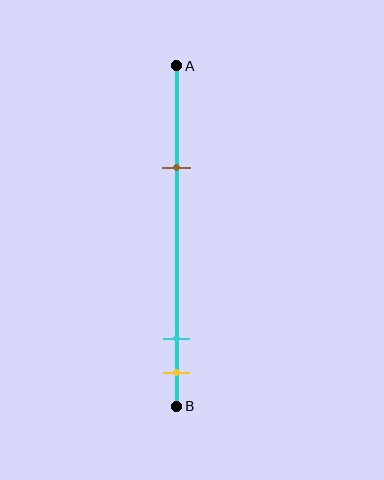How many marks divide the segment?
There are 3 marks dividing the segment.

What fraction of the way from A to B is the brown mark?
The brown mark is approximately 30% (0.3) of the way from A to B.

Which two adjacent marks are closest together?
The cyan and yellow marks are the closest adjacent pair.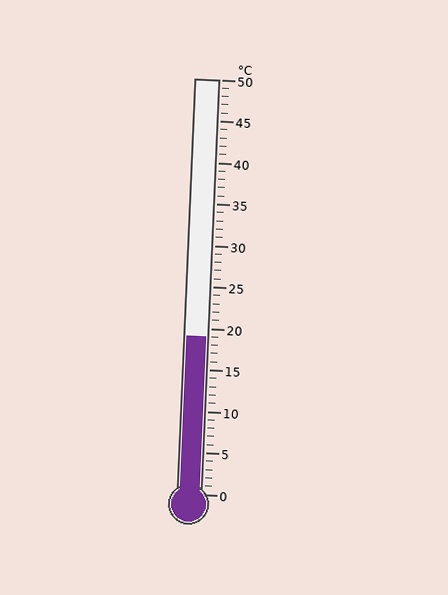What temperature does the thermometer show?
The thermometer shows approximately 19°C.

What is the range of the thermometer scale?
The thermometer scale ranges from 0°C to 50°C.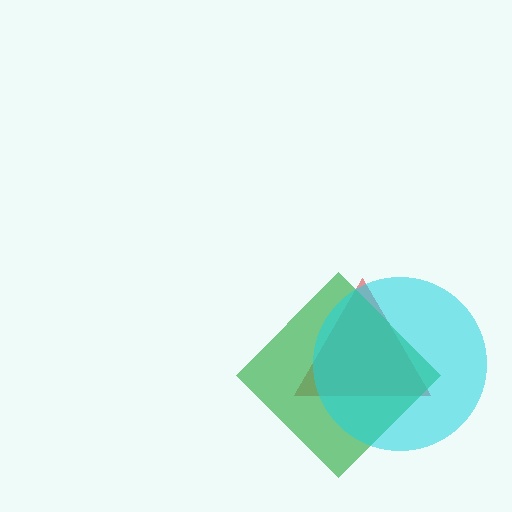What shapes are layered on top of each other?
The layered shapes are: a red triangle, a green diamond, a cyan circle.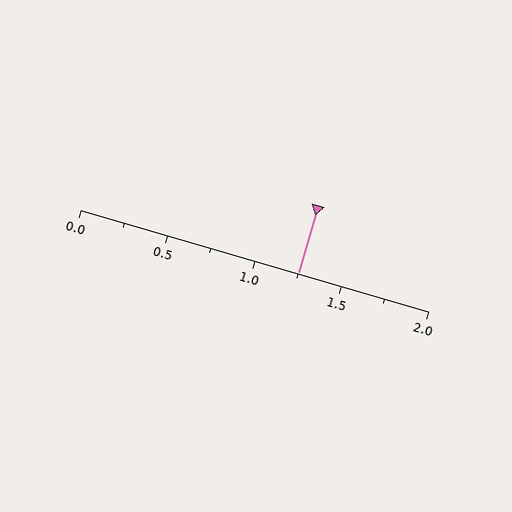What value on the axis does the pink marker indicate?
The marker indicates approximately 1.25.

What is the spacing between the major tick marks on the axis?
The major ticks are spaced 0.5 apart.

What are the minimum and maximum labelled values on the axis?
The axis runs from 0.0 to 2.0.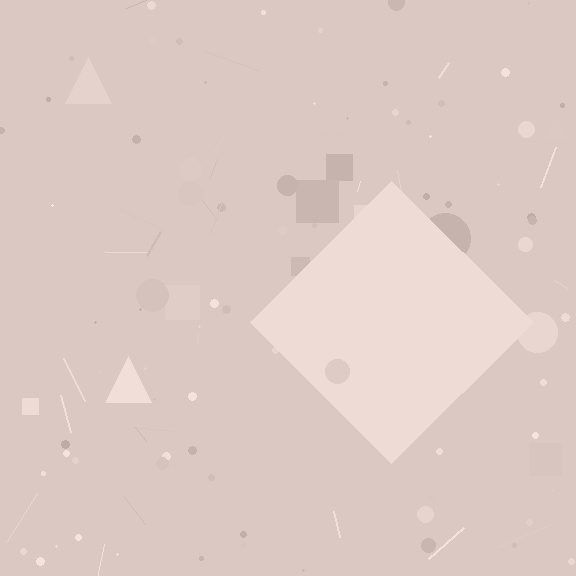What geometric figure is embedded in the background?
A diamond is embedded in the background.